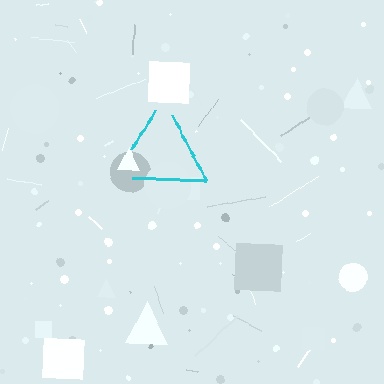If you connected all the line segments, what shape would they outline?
They would outline a triangle.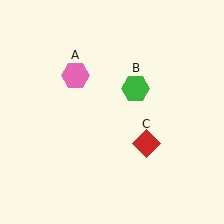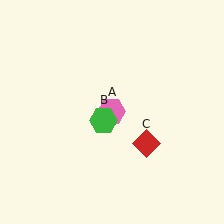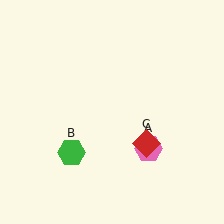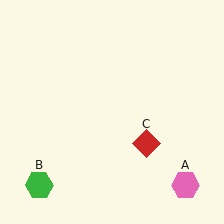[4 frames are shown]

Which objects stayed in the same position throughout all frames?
Red diamond (object C) remained stationary.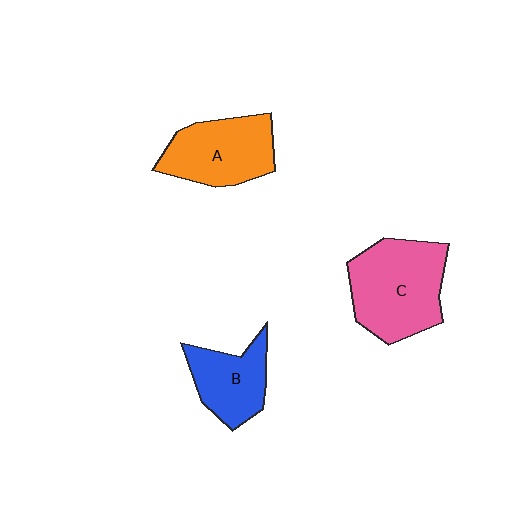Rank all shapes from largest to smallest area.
From largest to smallest: C (pink), A (orange), B (blue).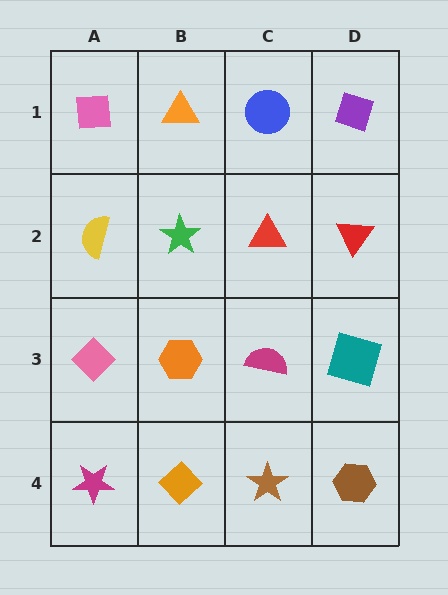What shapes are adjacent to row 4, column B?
An orange hexagon (row 3, column B), a magenta star (row 4, column A), a brown star (row 4, column C).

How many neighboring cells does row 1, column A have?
2.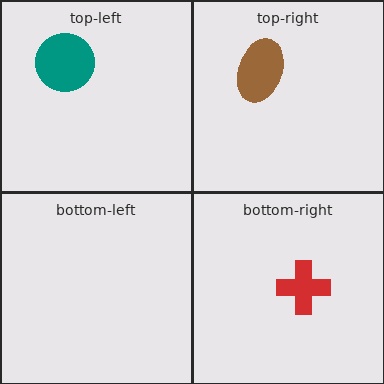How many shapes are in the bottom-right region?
1.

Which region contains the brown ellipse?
The top-right region.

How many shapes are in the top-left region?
1.